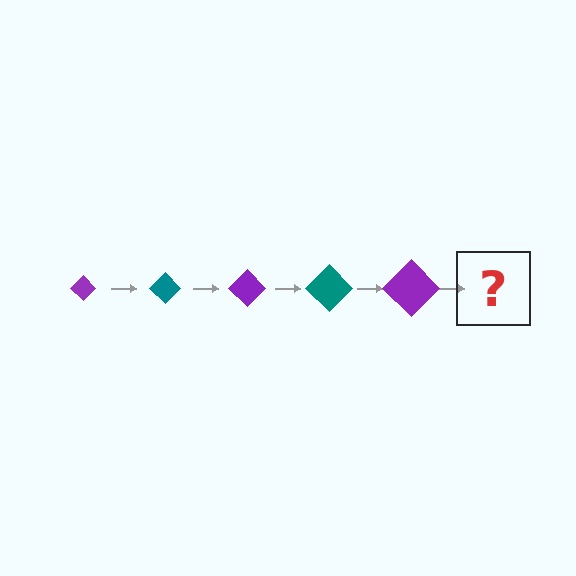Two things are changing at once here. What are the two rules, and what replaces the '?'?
The two rules are that the diamond grows larger each step and the color cycles through purple and teal. The '?' should be a teal diamond, larger than the previous one.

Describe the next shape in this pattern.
It should be a teal diamond, larger than the previous one.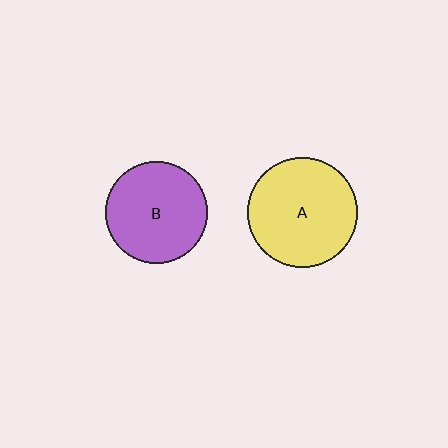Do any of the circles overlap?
No, none of the circles overlap.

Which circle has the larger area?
Circle A (yellow).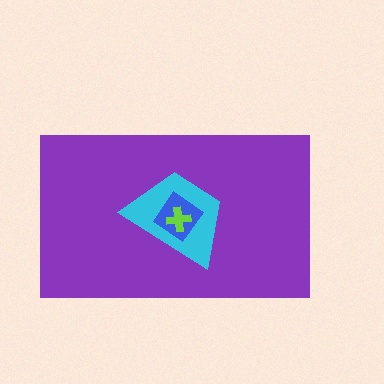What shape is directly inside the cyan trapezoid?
The blue diamond.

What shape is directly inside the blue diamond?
The lime cross.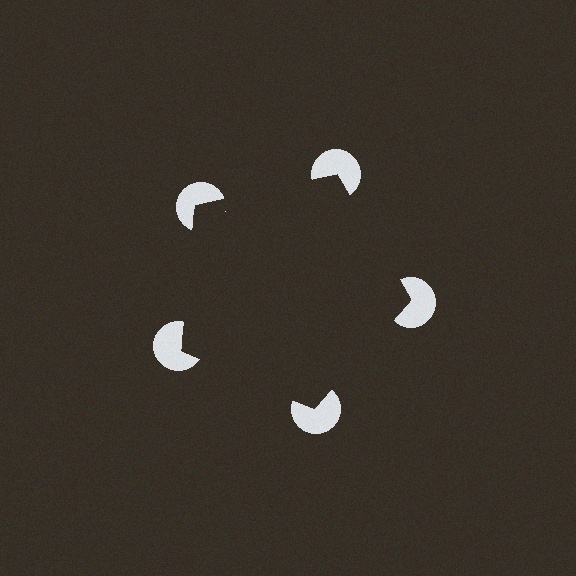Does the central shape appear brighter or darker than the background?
It typically appears slightly darker than the background, even though no actual brightness change is drawn.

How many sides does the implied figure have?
5 sides.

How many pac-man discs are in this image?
There are 5 — one at each vertex of the illusory pentagon.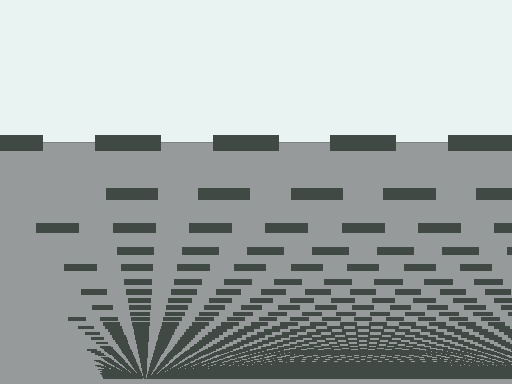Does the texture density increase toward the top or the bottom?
Density increases toward the bottom.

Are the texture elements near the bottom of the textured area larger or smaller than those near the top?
Smaller. The gradient is inverted — elements near the bottom are smaller and denser.